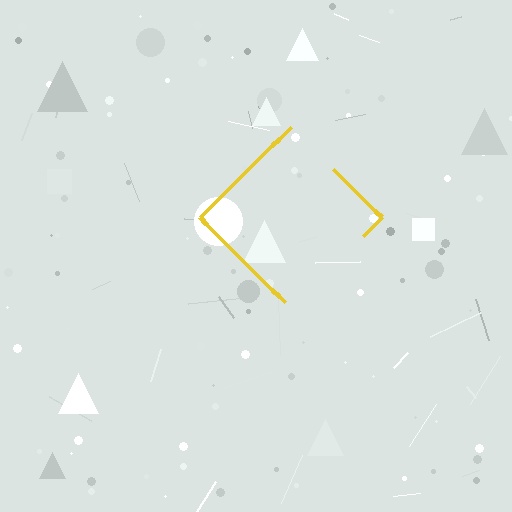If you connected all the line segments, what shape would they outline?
They would outline a diamond.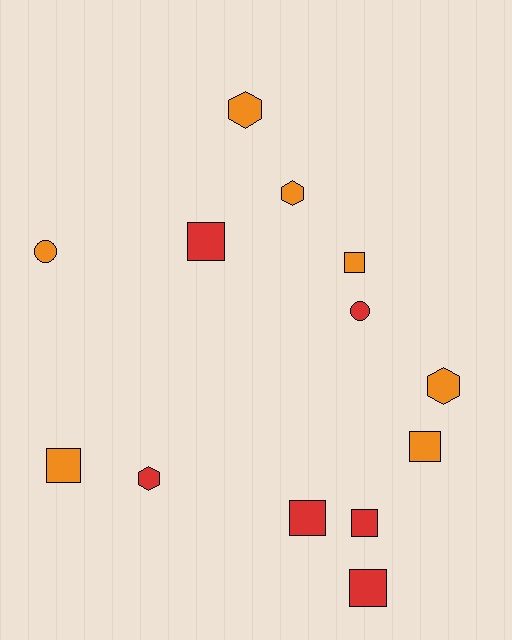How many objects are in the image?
There are 13 objects.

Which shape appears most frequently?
Square, with 7 objects.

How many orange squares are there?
There are 3 orange squares.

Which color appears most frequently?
Orange, with 7 objects.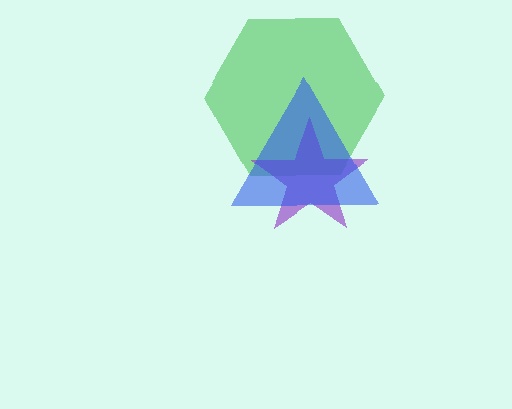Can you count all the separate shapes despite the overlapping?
Yes, there are 3 separate shapes.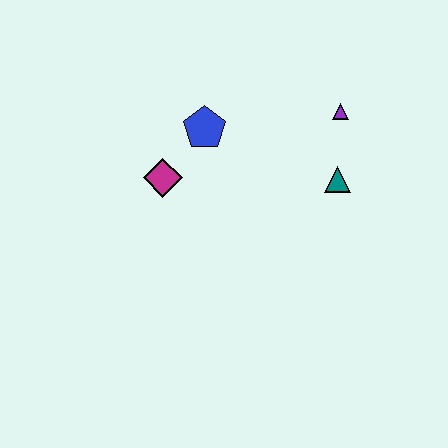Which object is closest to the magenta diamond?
The blue pentagon is closest to the magenta diamond.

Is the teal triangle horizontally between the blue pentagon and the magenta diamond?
No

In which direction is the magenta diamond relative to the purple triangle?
The magenta diamond is to the left of the purple triangle.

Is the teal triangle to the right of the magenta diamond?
Yes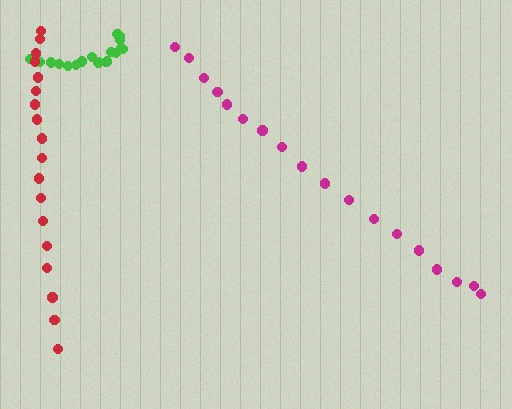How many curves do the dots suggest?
There are 3 distinct paths.